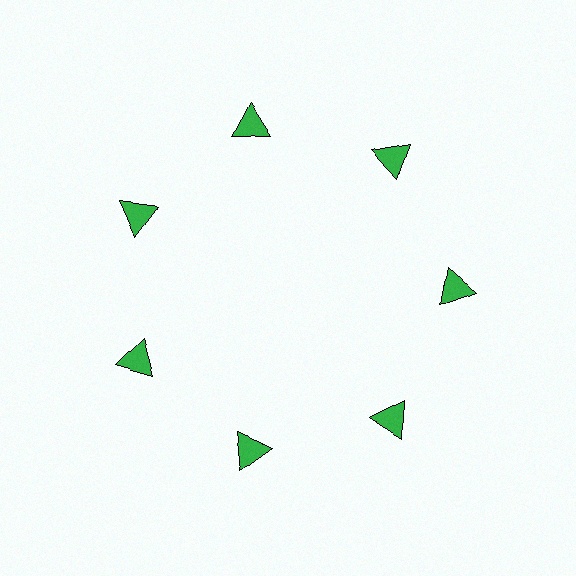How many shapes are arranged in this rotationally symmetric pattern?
There are 7 shapes, arranged in 7 groups of 1.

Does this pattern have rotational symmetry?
Yes, this pattern has 7-fold rotational symmetry. It looks the same after rotating 51 degrees around the center.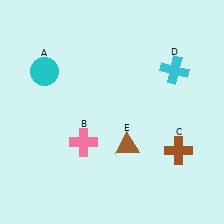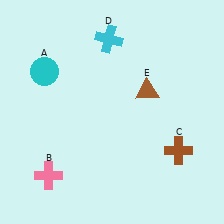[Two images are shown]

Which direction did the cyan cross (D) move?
The cyan cross (D) moved left.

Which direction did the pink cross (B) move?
The pink cross (B) moved left.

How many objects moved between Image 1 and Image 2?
3 objects moved between the two images.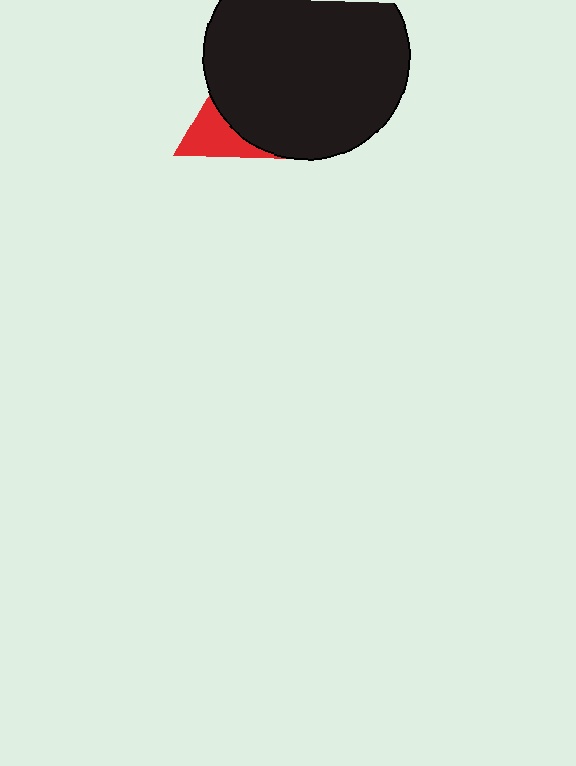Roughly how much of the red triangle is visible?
About half of it is visible (roughly 49%).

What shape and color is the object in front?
The object in front is a black circle.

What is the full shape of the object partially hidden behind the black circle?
The partially hidden object is a red triangle.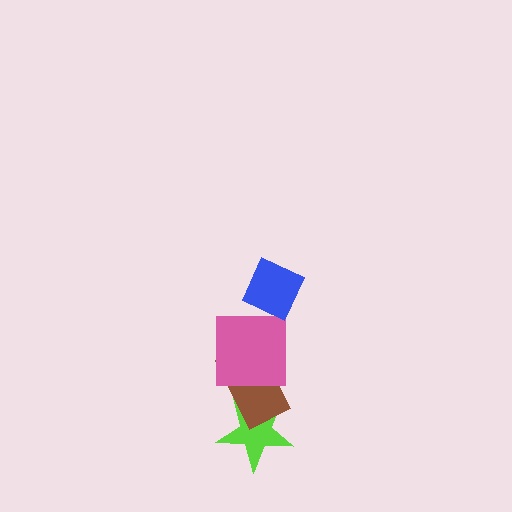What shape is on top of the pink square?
The blue diamond is on top of the pink square.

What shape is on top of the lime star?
The brown rectangle is on top of the lime star.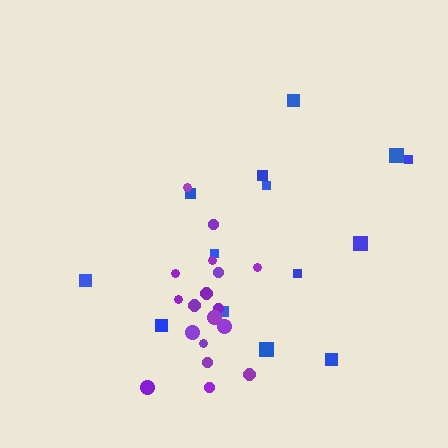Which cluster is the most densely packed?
Purple.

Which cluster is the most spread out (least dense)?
Blue.